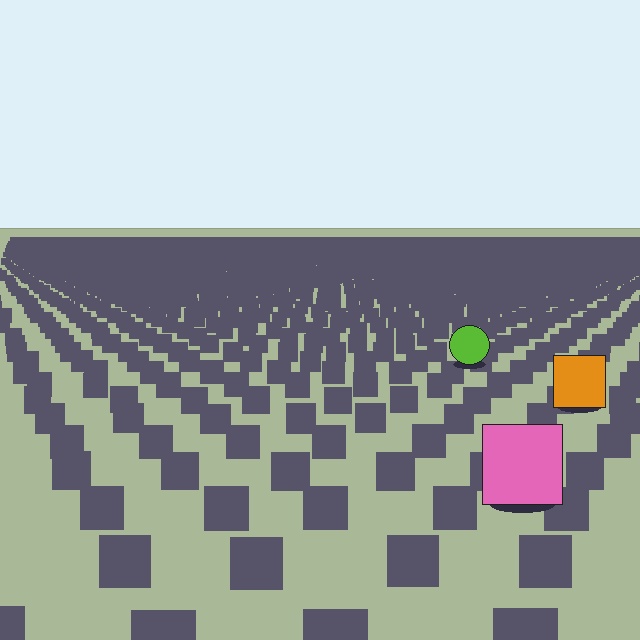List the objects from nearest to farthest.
From nearest to farthest: the pink square, the orange square, the lime circle.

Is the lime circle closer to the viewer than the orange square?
No. The orange square is closer — you can tell from the texture gradient: the ground texture is coarser near it.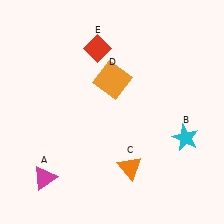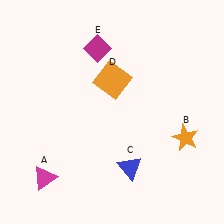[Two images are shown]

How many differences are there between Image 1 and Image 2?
There are 3 differences between the two images.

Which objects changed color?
B changed from cyan to orange. C changed from orange to blue. E changed from red to magenta.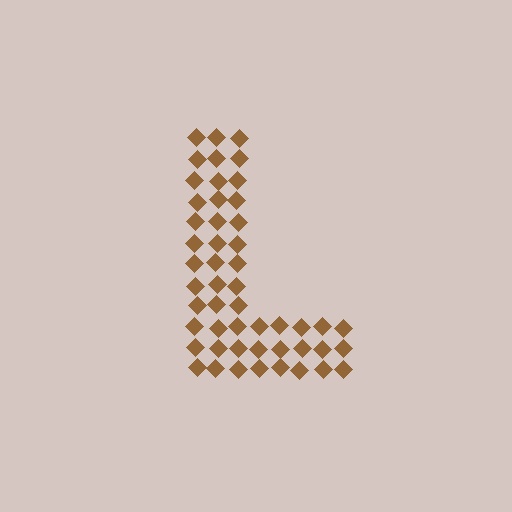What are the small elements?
The small elements are diamonds.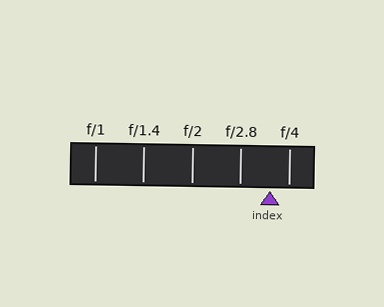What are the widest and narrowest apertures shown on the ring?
The widest aperture shown is f/1 and the narrowest is f/4.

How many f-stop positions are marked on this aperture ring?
There are 5 f-stop positions marked.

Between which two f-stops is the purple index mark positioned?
The index mark is between f/2.8 and f/4.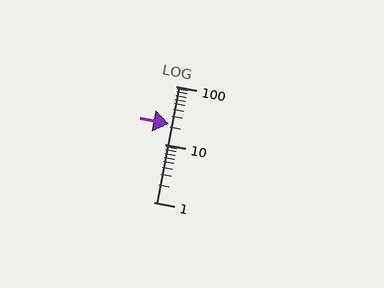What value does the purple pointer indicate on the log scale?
The pointer indicates approximately 22.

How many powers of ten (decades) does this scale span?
The scale spans 2 decades, from 1 to 100.